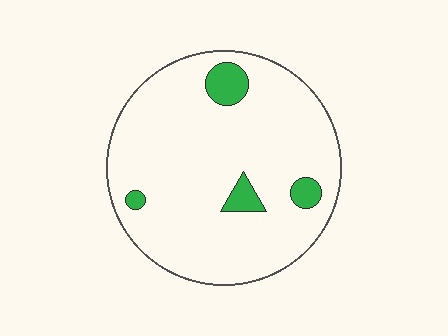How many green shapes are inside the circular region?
4.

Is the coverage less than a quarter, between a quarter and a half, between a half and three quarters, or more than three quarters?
Less than a quarter.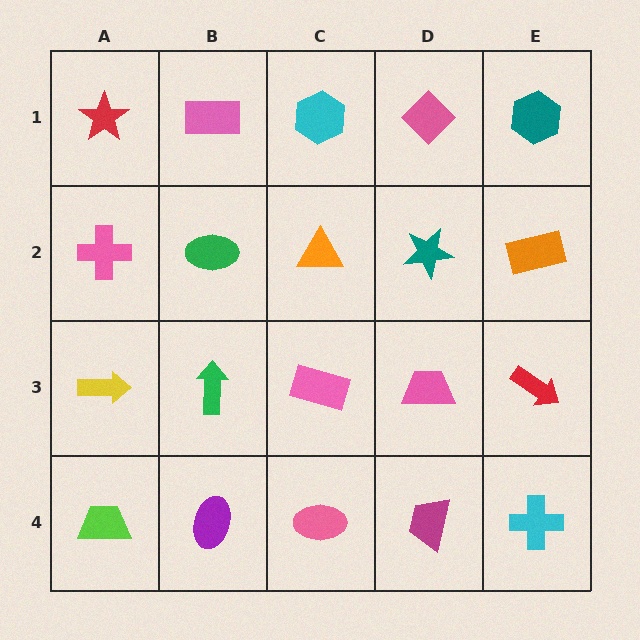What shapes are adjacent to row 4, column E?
A red arrow (row 3, column E), a magenta trapezoid (row 4, column D).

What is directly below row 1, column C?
An orange triangle.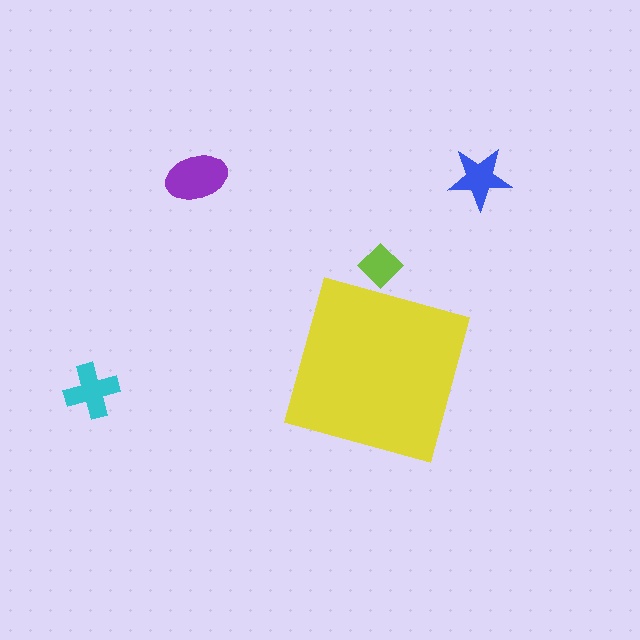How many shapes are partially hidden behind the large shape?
1 shape is partially hidden.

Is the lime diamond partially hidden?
Yes, the lime diamond is partially hidden behind the yellow diamond.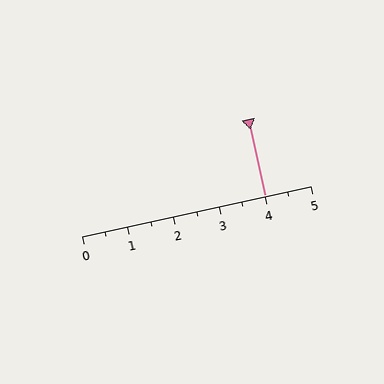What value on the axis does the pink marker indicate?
The marker indicates approximately 4.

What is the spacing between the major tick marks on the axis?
The major ticks are spaced 1 apart.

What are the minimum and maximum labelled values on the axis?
The axis runs from 0 to 5.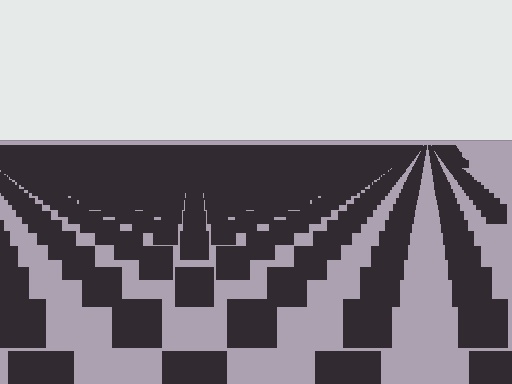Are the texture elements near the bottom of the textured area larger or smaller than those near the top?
Larger. Near the bottom, elements are closer to the viewer and appear at a bigger on-screen size.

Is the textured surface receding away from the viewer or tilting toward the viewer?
The surface is receding away from the viewer. Texture elements get smaller and denser toward the top.